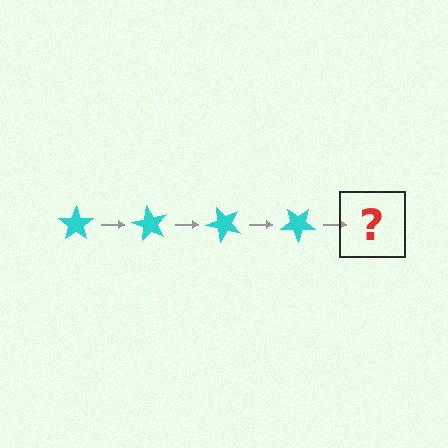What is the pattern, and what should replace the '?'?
The pattern is that the star rotates 60 degrees each step. The '?' should be a cyan star rotated 240 degrees.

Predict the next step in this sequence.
The next step is a cyan star rotated 240 degrees.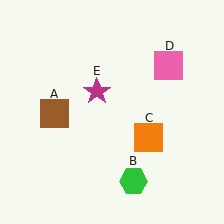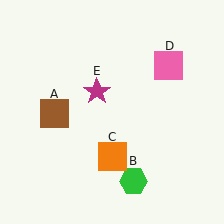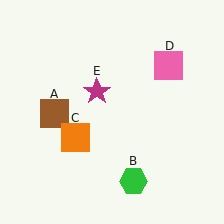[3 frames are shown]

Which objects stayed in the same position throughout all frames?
Brown square (object A) and green hexagon (object B) and pink square (object D) and magenta star (object E) remained stationary.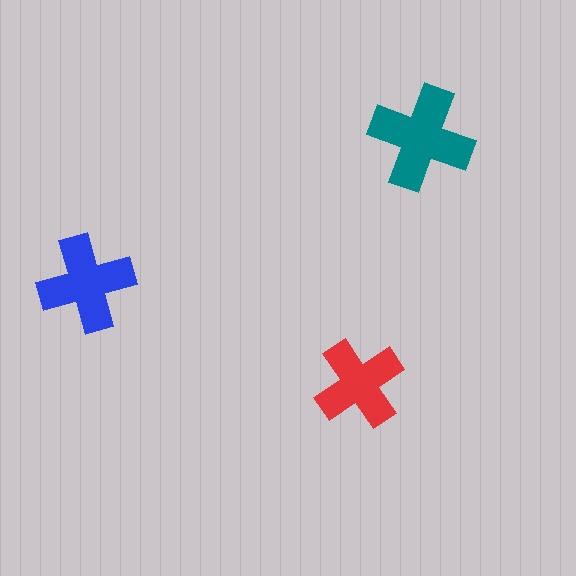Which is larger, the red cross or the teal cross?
The teal one.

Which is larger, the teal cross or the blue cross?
The teal one.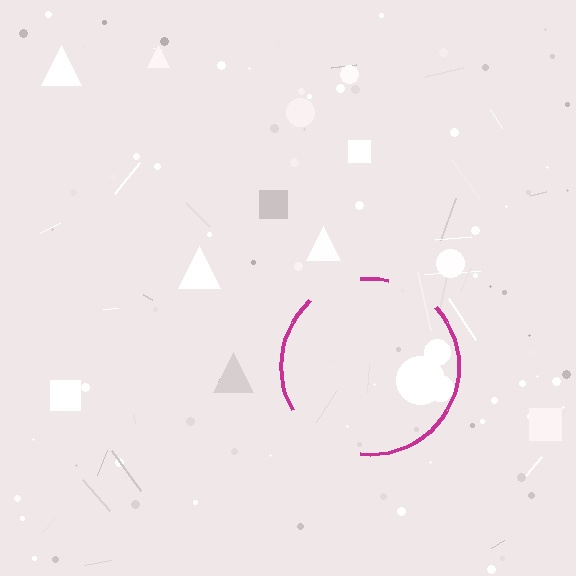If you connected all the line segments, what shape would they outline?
They would outline a circle.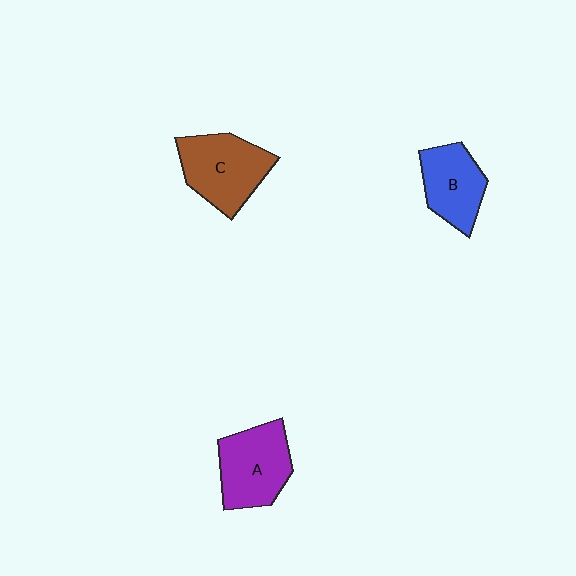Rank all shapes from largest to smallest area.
From largest to smallest: C (brown), A (purple), B (blue).